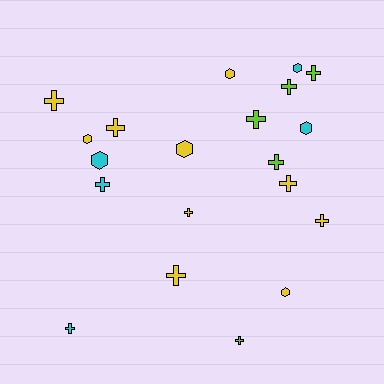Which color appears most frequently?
Yellow, with 10 objects.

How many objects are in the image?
There are 20 objects.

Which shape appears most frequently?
Cross, with 13 objects.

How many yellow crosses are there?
There are 6 yellow crosses.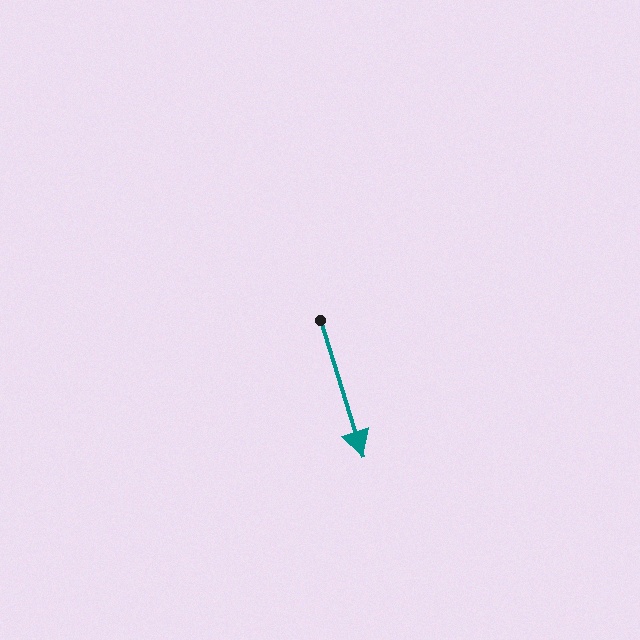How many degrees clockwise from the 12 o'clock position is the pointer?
Approximately 163 degrees.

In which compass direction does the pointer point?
South.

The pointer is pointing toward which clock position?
Roughly 5 o'clock.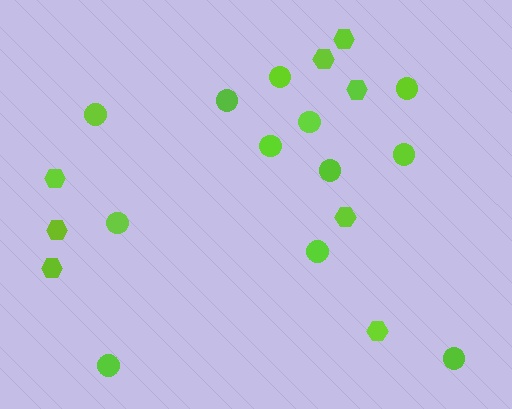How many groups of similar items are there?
There are 2 groups: one group of hexagons (8) and one group of circles (12).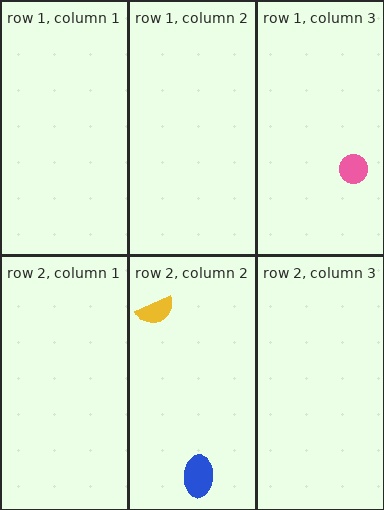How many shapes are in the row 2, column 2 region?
2.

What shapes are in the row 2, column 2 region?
The yellow semicircle, the blue ellipse.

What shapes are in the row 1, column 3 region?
The pink circle.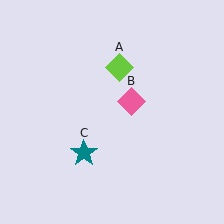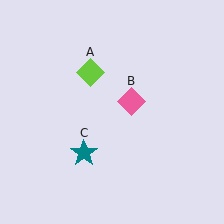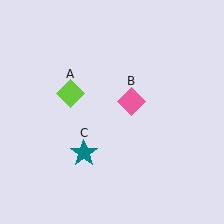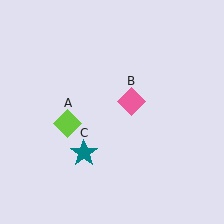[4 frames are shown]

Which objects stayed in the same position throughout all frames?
Pink diamond (object B) and teal star (object C) remained stationary.